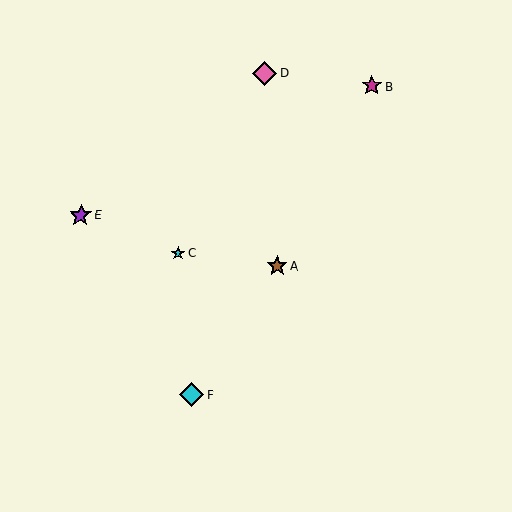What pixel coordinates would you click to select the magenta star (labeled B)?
Click at (372, 86) to select the magenta star B.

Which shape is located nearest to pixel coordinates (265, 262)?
The brown star (labeled A) at (277, 266) is nearest to that location.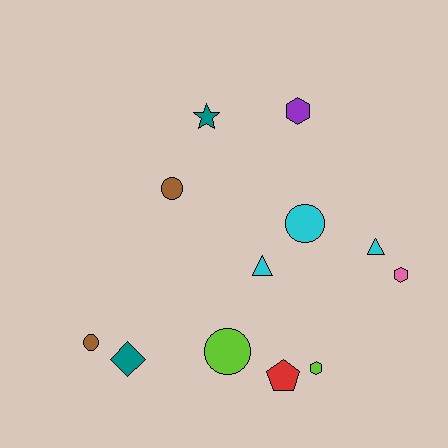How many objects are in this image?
There are 12 objects.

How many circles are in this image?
There are 4 circles.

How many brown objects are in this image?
There are 2 brown objects.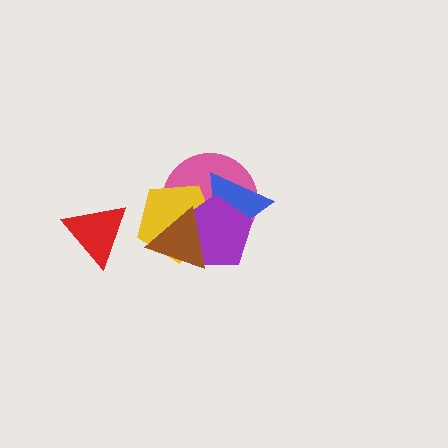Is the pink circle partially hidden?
Yes, it is partially covered by another shape.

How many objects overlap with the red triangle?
0 objects overlap with the red triangle.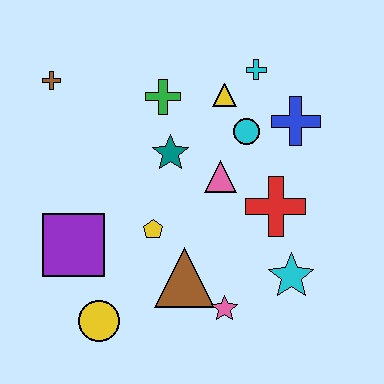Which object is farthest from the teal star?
The yellow circle is farthest from the teal star.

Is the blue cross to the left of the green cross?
No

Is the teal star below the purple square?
No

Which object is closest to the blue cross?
The cyan circle is closest to the blue cross.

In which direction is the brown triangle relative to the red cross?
The brown triangle is to the left of the red cross.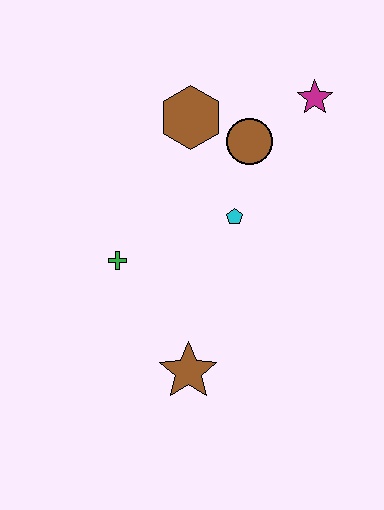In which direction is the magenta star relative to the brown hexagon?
The magenta star is to the right of the brown hexagon.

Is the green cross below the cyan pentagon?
Yes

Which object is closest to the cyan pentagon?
The brown circle is closest to the cyan pentagon.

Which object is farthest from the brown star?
The magenta star is farthest from the brown star.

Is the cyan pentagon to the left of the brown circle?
Yes